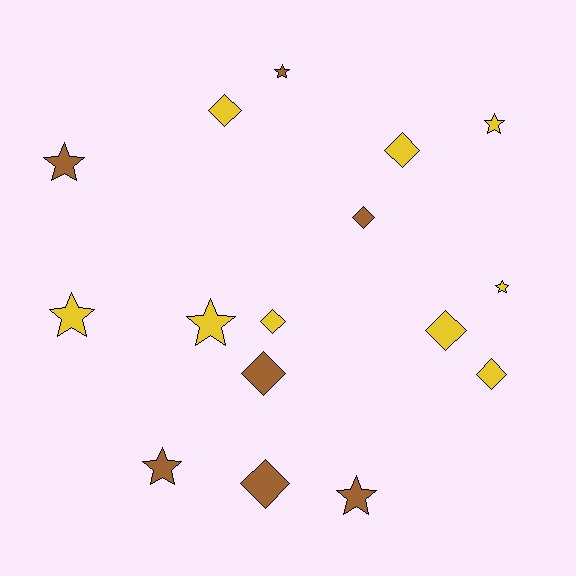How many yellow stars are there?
There are 4 yellow stars.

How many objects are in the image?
There are 16 objects.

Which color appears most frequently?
Yellow, with 9 objects.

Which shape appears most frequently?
Diamond, with 8 objects.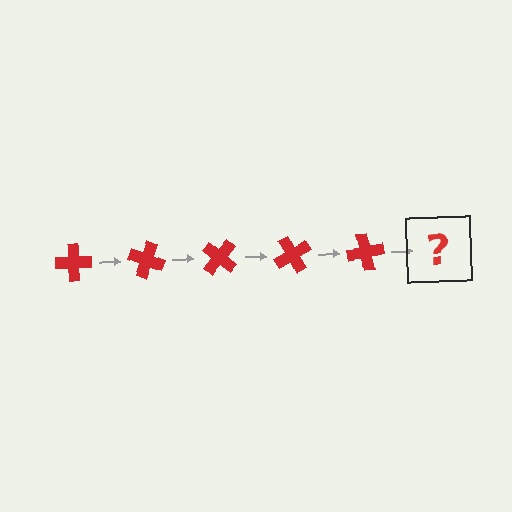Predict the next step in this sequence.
The next step is a red cross rotated 100 degrees.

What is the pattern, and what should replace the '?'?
The pattern is that the cross rotates 20 degrees each step. The '?' should be a red cross rotated 100 degrees.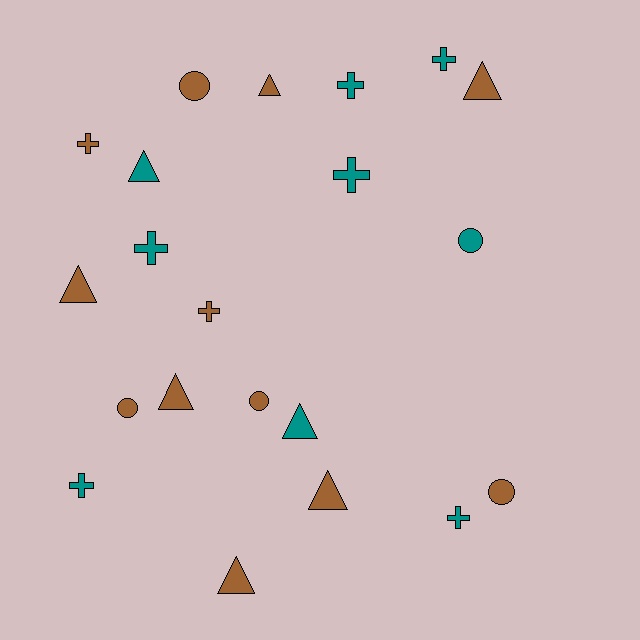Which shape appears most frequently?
Cross, with 8 objects.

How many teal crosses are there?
There are 6 teal crosses.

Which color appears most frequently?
Brown, with 12 objects.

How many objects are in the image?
There are 21 objects.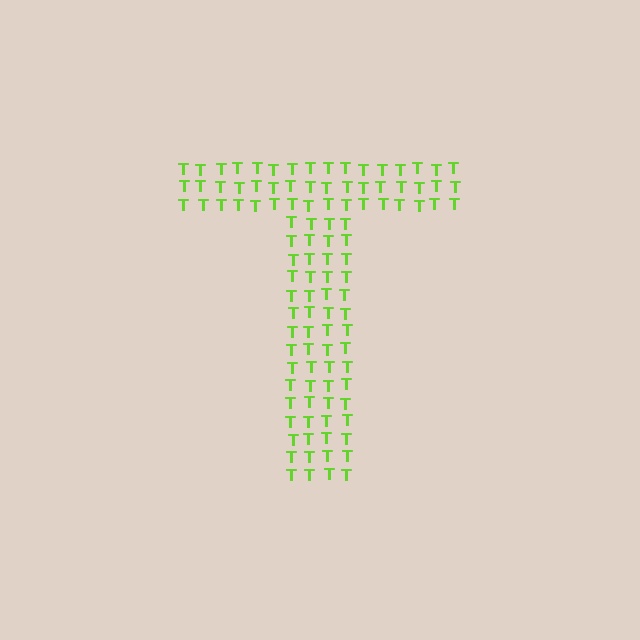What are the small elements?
The small elements are letter T's.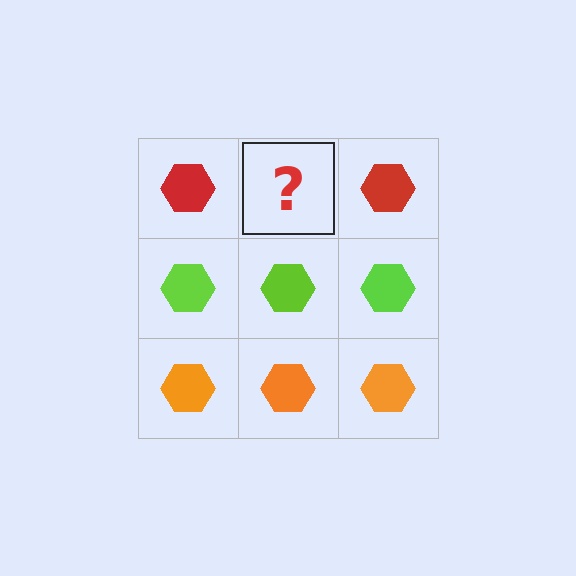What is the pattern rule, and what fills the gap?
The rule is that each row has a consistent color. The gap should be filled with a red hexagon.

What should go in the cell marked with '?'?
The missing cell should contain a red hexagon.